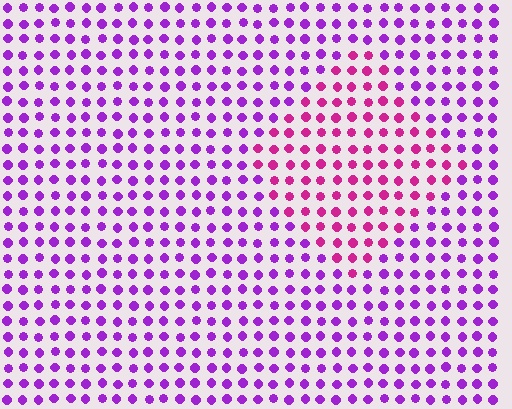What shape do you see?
I see a diamond.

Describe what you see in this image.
The image is filled with small purple elements in a uniform arrangement. A diamond-shaped region is visible where the elements are tinted to a slightly different hue, forming a subtle color boundary.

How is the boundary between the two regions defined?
The boundary is defined purely by a slight shift in hue (about 38 degrees). Spacing, size, and orientation are identical on both sides.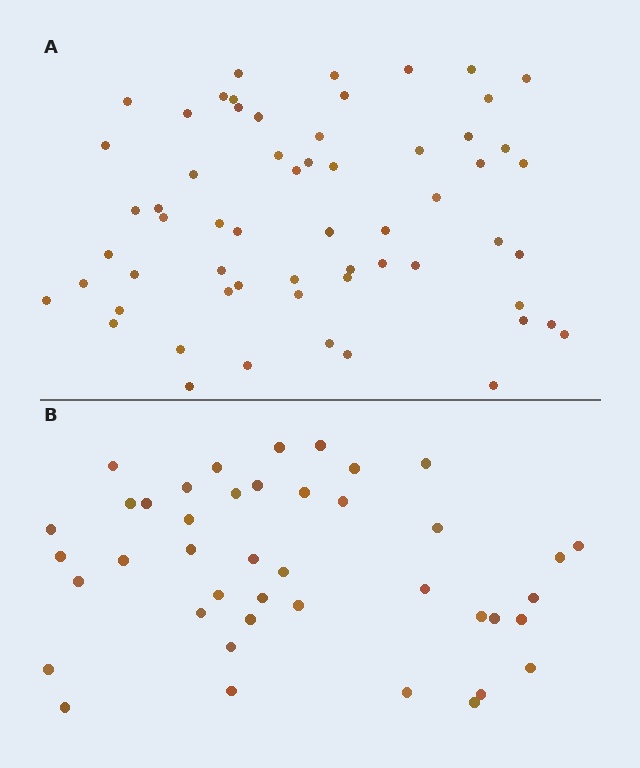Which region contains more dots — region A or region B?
Region A (the top region) has more dots.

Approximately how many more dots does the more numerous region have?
Region A has approximately 20 more dots than region B.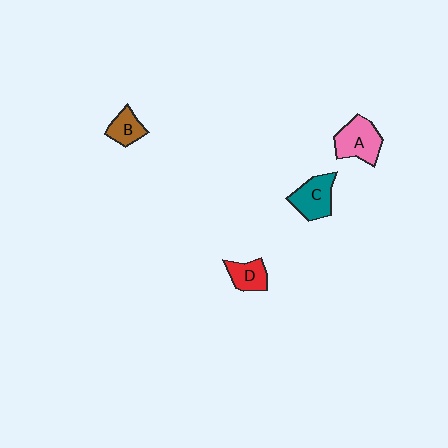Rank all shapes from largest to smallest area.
From largest to smallest: A (pink), C (teal), D (red), B (brown).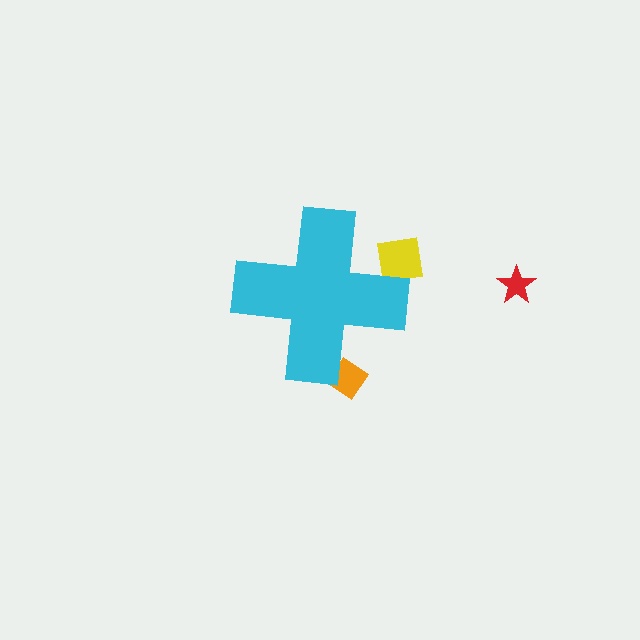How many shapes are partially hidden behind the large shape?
2 shapes are partially hidden.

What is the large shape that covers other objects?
A cyan cross.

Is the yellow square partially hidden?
Yes, the yellow square is partially hidden behind the cyan cross.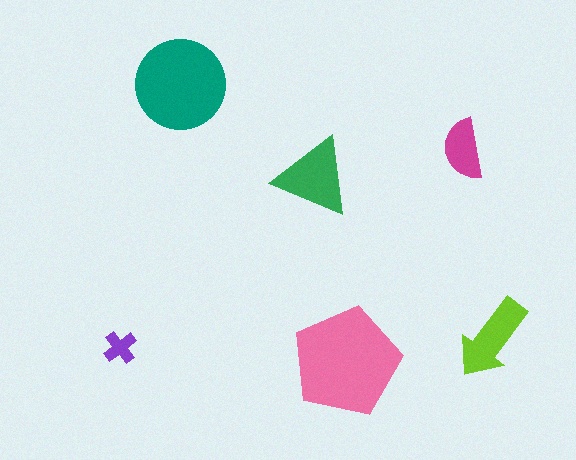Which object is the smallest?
The purple cross.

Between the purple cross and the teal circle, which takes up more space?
The teal circle.